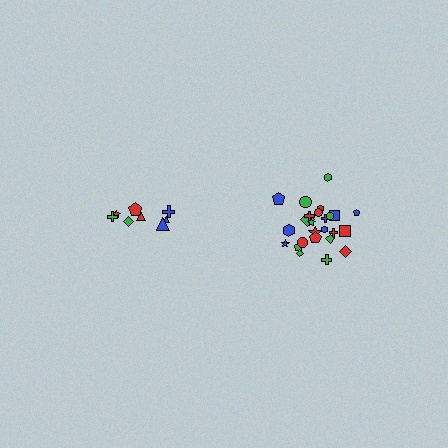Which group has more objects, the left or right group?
The right group.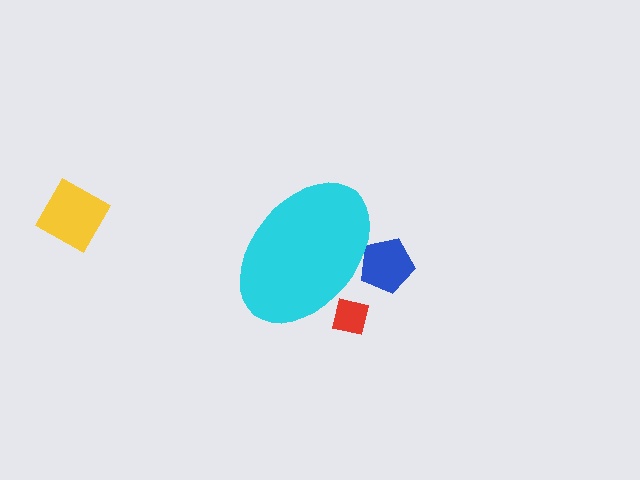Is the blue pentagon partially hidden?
Yes, the blue pentagon is partially hidden behind the cyan ellipse.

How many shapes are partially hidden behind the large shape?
2 shapes are partially hidden.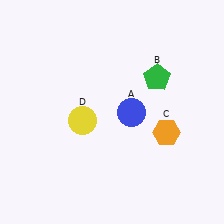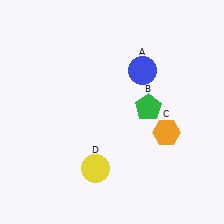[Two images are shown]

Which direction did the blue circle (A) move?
The blue circle (A) moved up.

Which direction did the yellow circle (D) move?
The yellow circle (D) moved down.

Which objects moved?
The objects that moved are: the blue circle (A), the green pentagon (B), the yellow circle (D).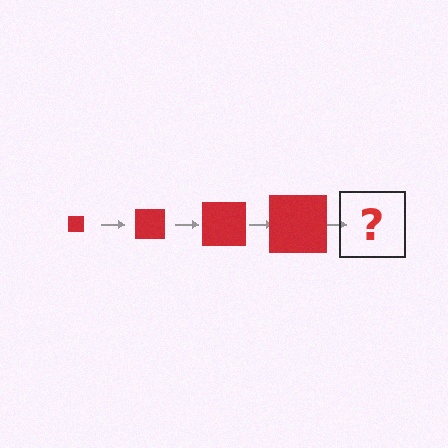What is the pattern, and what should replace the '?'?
The pattern is that the square gets progressively larger each step. The '?' should be a red square, larger than the previous one.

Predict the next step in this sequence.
The next step is a red square, larger than the previous one.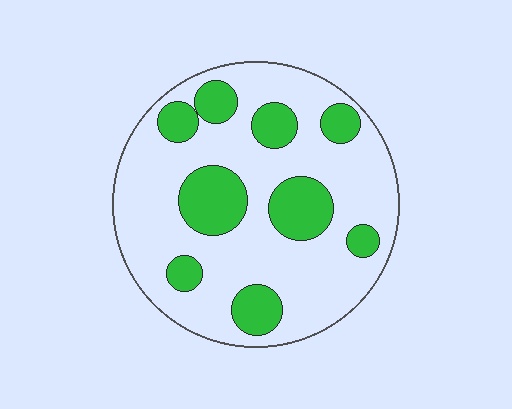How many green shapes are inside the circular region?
9.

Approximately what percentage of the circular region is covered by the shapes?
Approximately 25%.